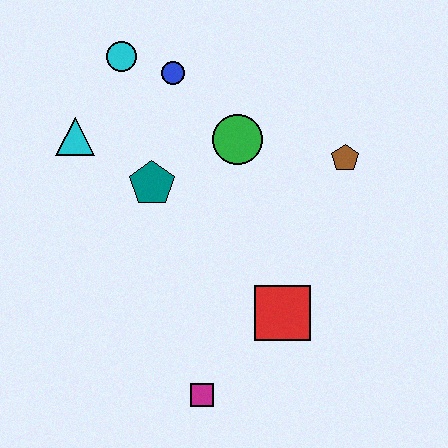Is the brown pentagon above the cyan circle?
No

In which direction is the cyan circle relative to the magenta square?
The cyan circle is above the magenta square.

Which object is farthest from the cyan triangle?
The magenta square is farthest from the cyan triangle.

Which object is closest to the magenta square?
The red square is closest to the magenta square.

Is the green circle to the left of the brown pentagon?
Yes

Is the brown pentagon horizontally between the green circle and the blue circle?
No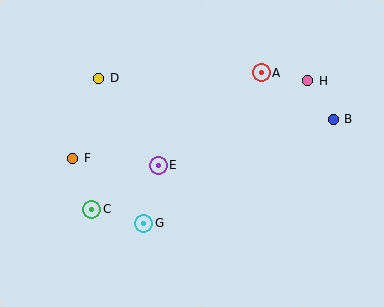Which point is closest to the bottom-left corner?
Point C is closest to the bottom-left corner.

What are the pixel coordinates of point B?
Point B is at (333, 119).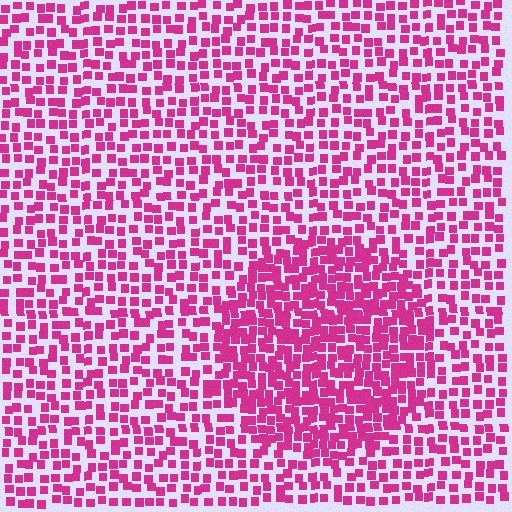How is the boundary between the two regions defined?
The boundary is defined by a change in element density (approximately 1.8x ratio). All elements are the same color, size, and shape.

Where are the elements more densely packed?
The elements are more densely packed inside the circle boundary.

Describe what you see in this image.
The image contains small magenta elements arranged at two different densities. A circle-shaped region is visible where the elements are more densely packed than the surrounding area.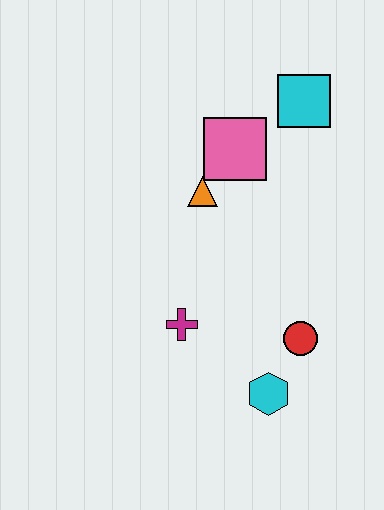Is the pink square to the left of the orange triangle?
No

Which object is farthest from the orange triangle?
The cyan hexagon is farthest from the orange triangle.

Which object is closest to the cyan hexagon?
The red circle is closest to the cyan hexagon.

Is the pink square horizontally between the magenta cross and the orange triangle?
No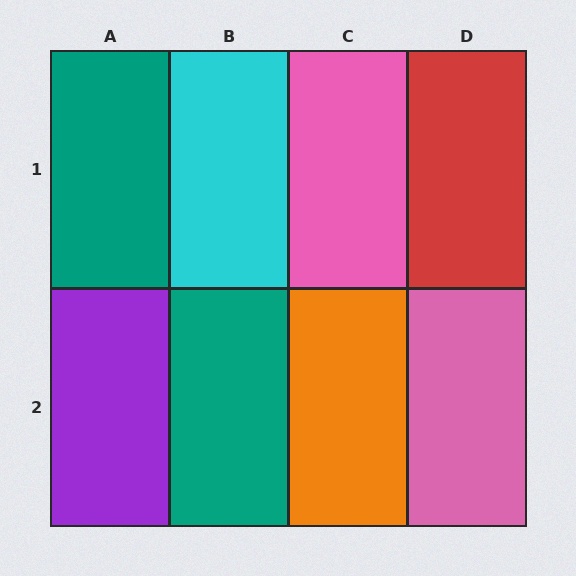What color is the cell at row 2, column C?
Orange.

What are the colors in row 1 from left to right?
Teal, cyan, pink, red.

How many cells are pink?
2 cells are pink.